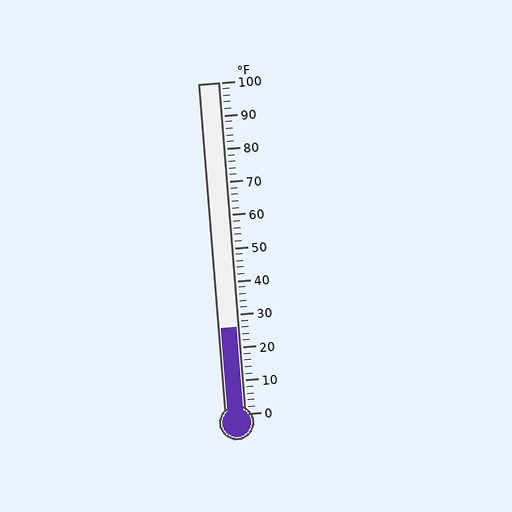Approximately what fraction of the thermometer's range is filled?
The thermometer is filled to approximately 25% of its range.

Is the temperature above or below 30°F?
The temperature is below 30°F.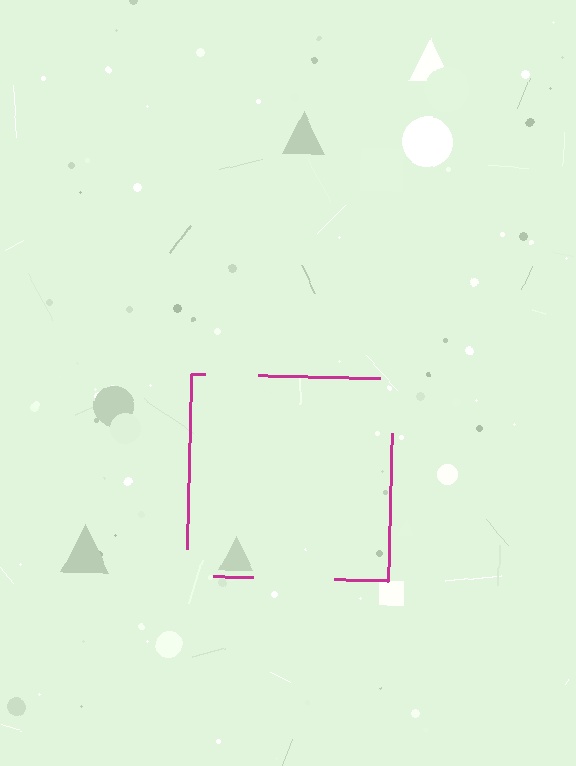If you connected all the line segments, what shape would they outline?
They would outline a square.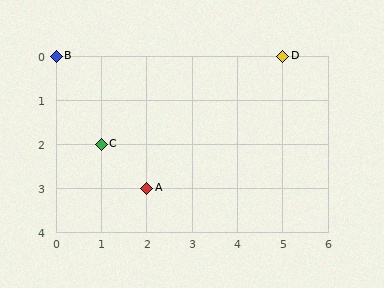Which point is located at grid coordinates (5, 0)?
Point D is at (5, 0).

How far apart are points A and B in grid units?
Points A and B are 2 columns and 3 rows apart (about 3.6 grid units diagonally).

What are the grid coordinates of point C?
Point C is at grid coordinates (1, 2).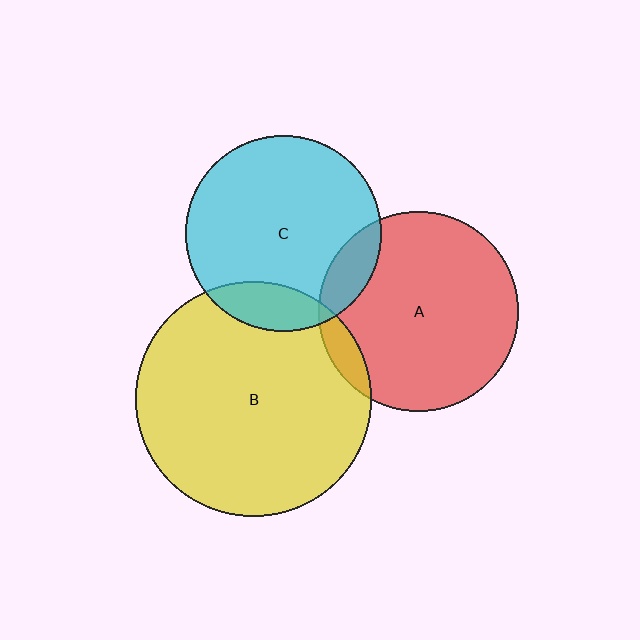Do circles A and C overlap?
Yes.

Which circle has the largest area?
Circle B (yellow).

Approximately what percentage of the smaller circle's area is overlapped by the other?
Approximately 10%.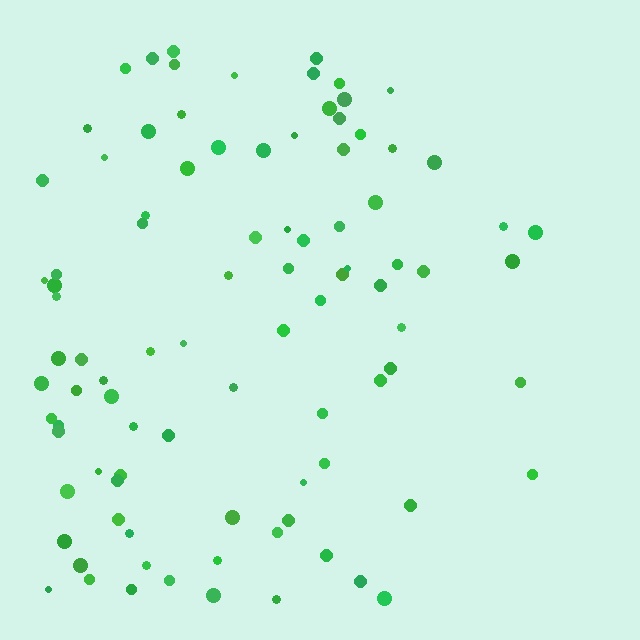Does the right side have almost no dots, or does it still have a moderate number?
Still a moderate number, just noticeably fewer than the left.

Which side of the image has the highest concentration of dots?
The left.